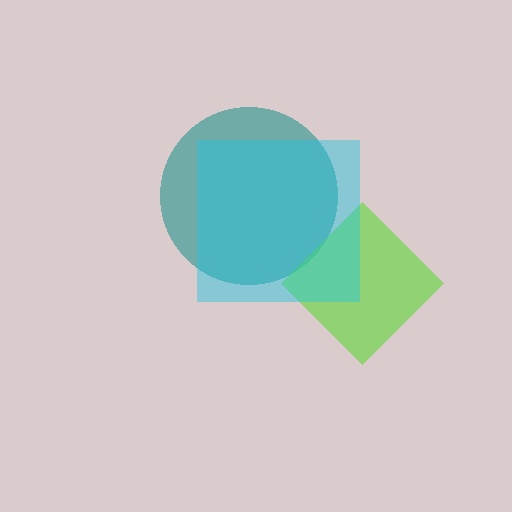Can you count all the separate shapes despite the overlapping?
Yes, there are 3 separate shapes.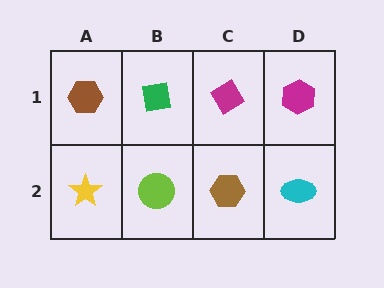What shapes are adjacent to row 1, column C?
A brown hexagon (row 2, column C), a green square (row 1, column B), a magenta hexagon (row 1, column D).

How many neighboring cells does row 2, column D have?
2.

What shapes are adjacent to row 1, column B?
A lime circle (row 2, column B), a brown hexagon (row 1, column A), a magenta diamond (row 1, column C).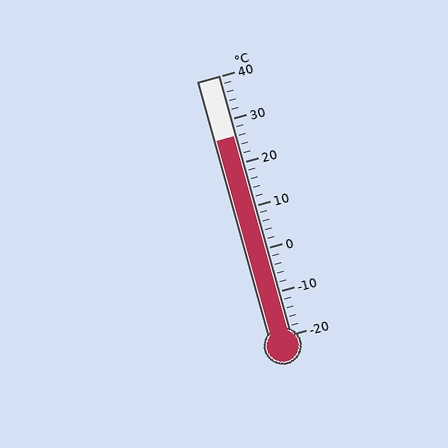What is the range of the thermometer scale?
The thermometer scale ranges from -20°C to 40°C.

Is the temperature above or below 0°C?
The temperature is above 0°C.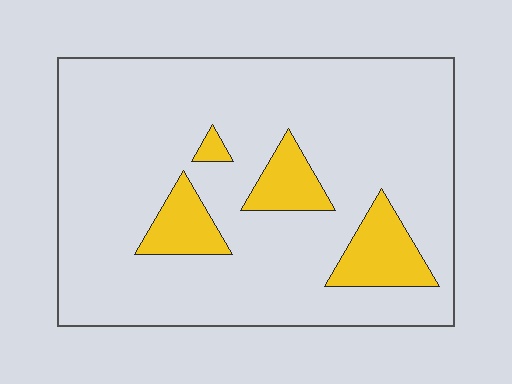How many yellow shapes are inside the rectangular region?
4.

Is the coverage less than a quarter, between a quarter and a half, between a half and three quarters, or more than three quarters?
Less than a quarter.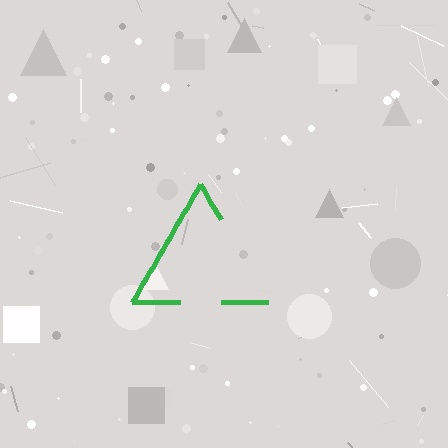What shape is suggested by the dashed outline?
The dashed outline suggests a triangle.